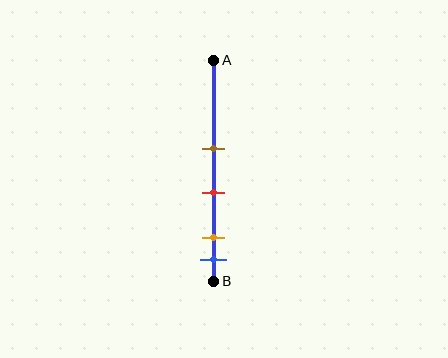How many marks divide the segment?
There are 4 marks dividing the segment.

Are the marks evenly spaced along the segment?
No, the marks are not evenly spaced.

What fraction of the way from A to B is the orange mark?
The orange mark is approximately 80% (0.8) of the way from A to B.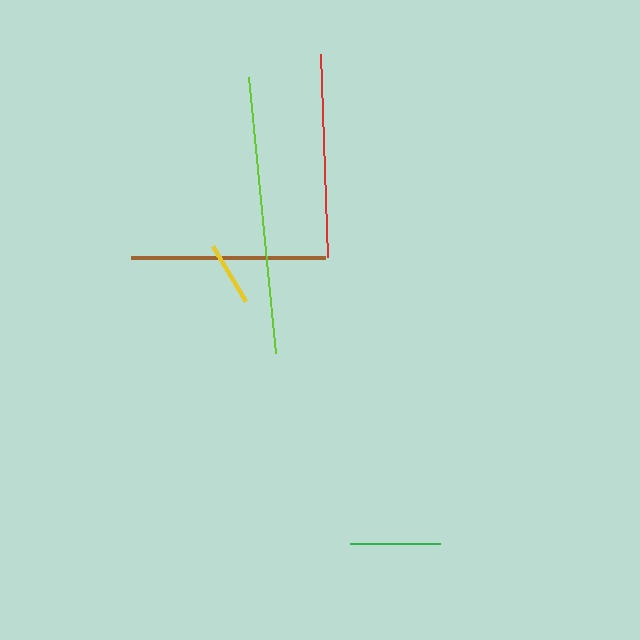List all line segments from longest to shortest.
From longest to shortest: lime, red, brown, green, yellow.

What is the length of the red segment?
The red segment is approximately 203 pixels long.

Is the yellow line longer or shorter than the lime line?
The lime line is longer than the yellow line.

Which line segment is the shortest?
The yellow line is the shortest at approximately 64 pixels.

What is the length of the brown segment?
The brown segment is approximately 194 pixels long.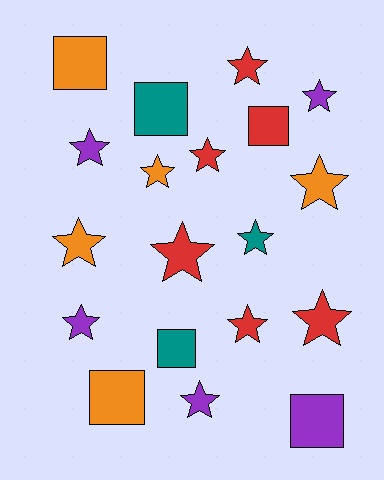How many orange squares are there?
There are 2 orange squares.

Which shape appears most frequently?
Star, with 13 objects.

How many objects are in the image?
There are 19 objects.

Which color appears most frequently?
Red, with 6 objects.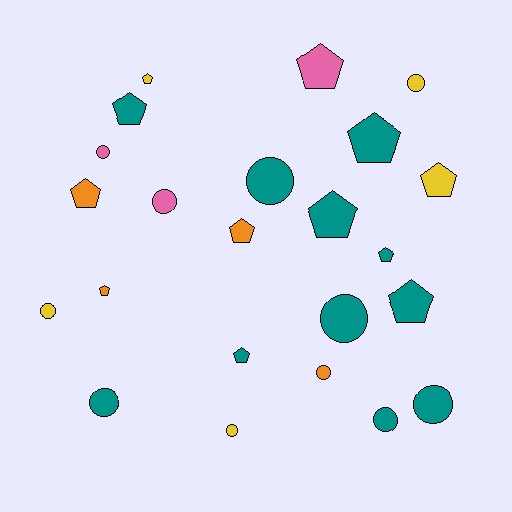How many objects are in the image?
There are 23 objects.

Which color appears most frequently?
Teal, with 11 objects.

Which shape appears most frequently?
Pentagon, with 12 objects.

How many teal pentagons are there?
There are 6 teal pentagons.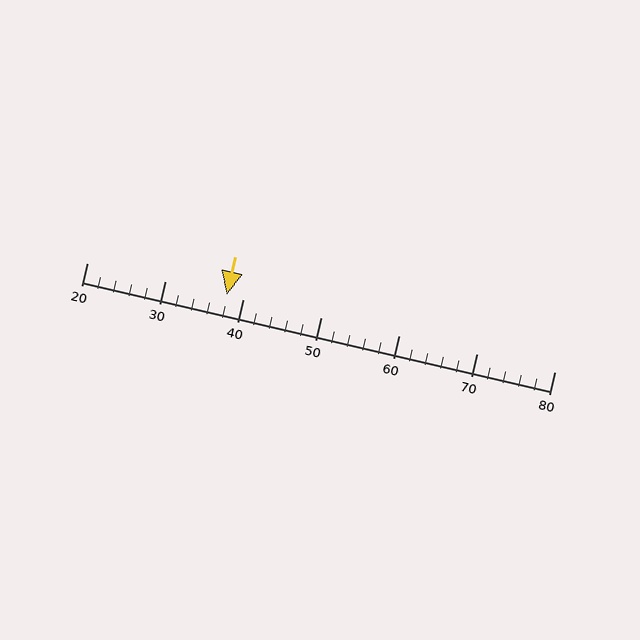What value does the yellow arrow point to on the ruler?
The yellow arrow points to approximately 38.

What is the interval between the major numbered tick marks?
The major tick marks are spaced 10 units apart.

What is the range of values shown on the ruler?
The ruler shows values from 20 to 80.